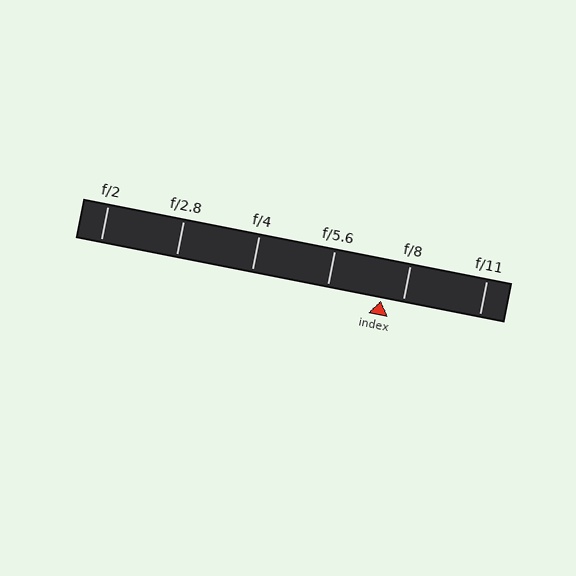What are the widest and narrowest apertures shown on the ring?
The widest aperture shown is f/2 and the narrowest is f/11.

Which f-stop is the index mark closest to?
The index mark is closest to f/8.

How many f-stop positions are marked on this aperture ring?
There are 6 f-stop positions marked.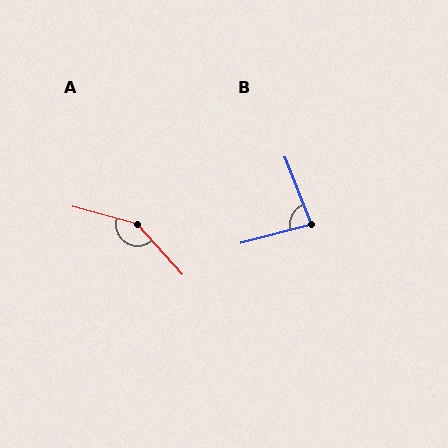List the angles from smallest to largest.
B (83°), A (147°).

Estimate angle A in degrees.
Approximately 147 degrees.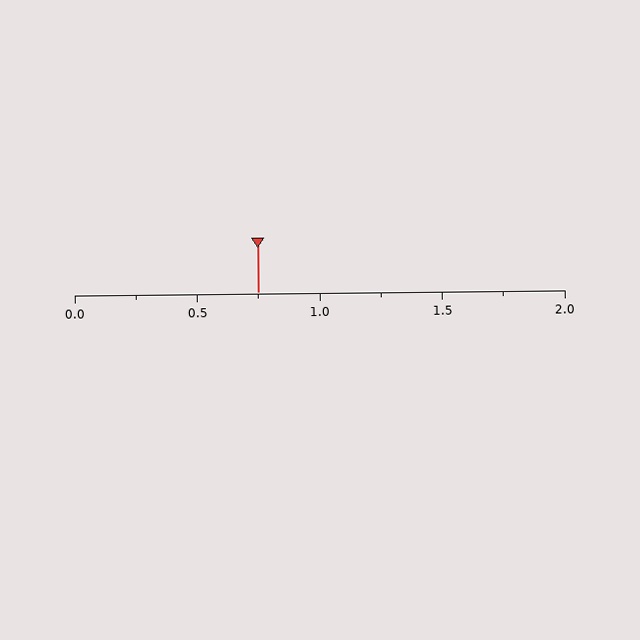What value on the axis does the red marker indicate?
The marker indicates approximately 0.75.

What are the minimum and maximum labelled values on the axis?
The axis runs from 0.0 to 2.0.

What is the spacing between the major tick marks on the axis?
The major ticks are spaced 0.5 apart.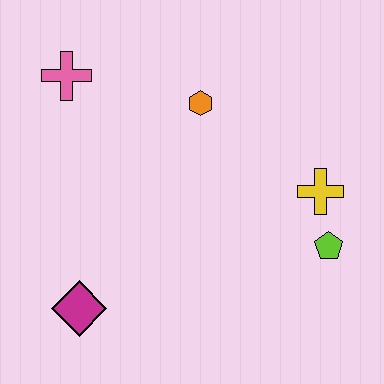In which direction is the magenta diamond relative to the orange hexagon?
The magenta diamond is below the orange hexagon.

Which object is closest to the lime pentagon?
The yellow cross is closest to the lime pentagon.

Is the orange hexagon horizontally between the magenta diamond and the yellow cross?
Yes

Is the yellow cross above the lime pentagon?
Yes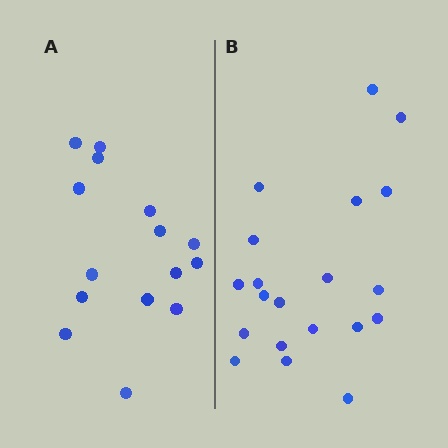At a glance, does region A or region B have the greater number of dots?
Region B (the right region) has more dots.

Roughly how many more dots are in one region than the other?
Region B has about 5 more dots than region A.